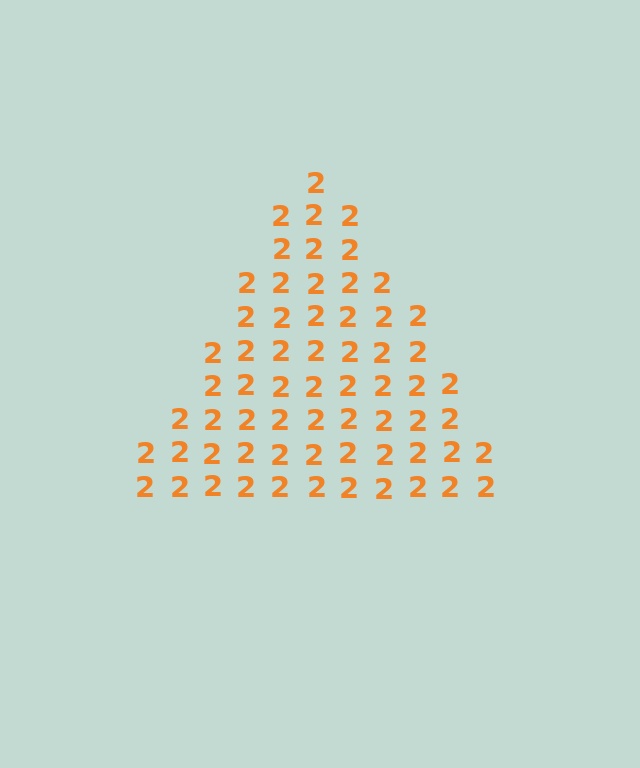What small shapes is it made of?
It is made of small digit 2's.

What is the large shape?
The large shape is a triangle.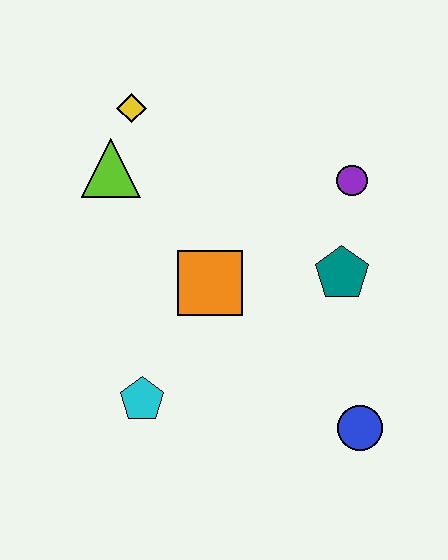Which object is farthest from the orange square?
The blue circle is farthest from the orange square.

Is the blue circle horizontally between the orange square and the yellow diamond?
No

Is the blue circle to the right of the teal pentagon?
Yes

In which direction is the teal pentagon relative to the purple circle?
The teal pentagon is below the purple circle.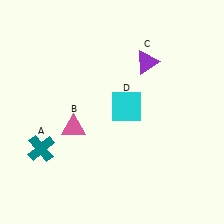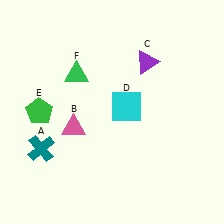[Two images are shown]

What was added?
A green pentagon (E), a green triangle (F) were added in Image 2.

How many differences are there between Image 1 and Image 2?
There are 2 differences between the two images.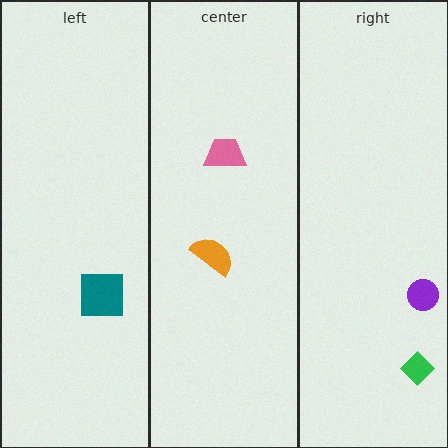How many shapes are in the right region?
2.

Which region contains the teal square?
The left region.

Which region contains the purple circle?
The right region.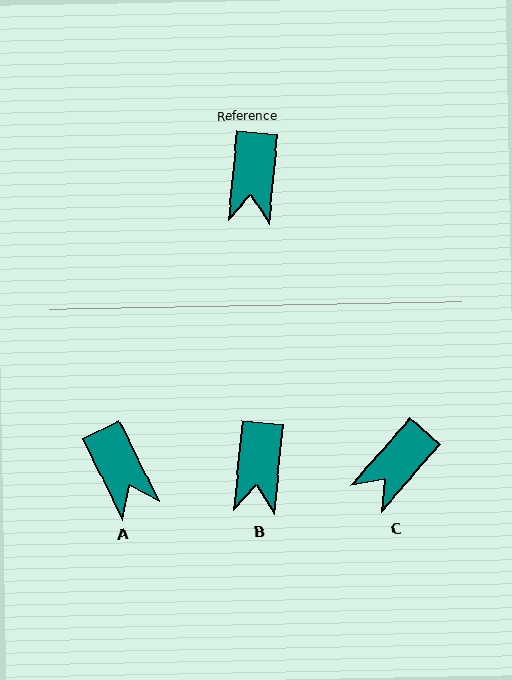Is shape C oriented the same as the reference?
No, it is off by about 35 degrees.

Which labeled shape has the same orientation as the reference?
B.